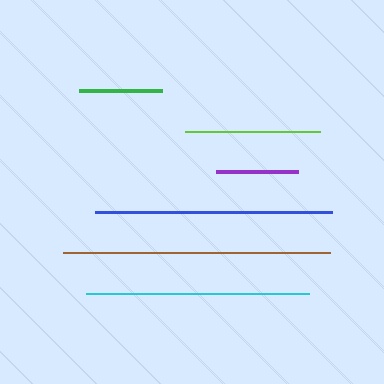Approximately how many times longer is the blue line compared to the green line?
The blue line is approximately 2.9 times the length of the green line.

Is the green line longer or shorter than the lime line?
The lime line is longer than the green line.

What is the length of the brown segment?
The brown segment is approximately 268 pixels long.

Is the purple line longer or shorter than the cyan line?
The cyan line is longer than the purple line.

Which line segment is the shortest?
The purple line is the shortest at approximately 82 pixels.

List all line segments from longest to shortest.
From longest to shortest: brown, blue, cyan, lime, green, purple.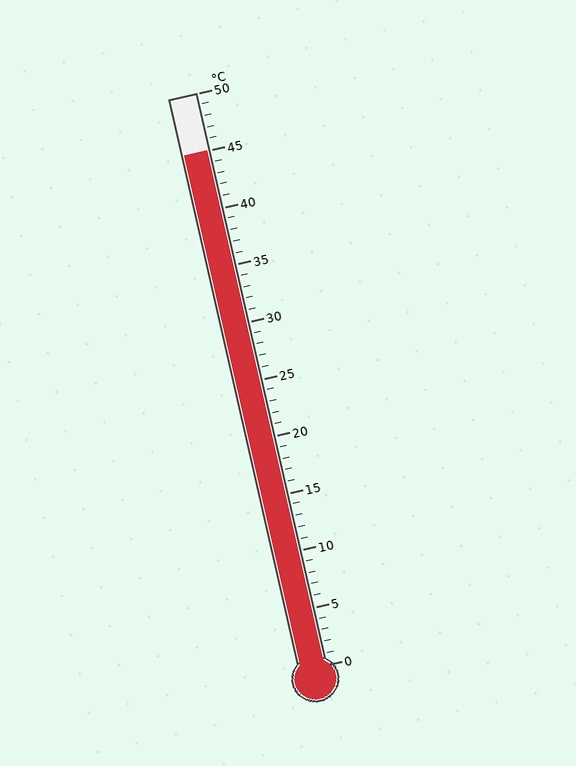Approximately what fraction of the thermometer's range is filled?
The thermometer is filled to approximately 90% of its range.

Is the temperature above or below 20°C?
The temperature is above 20°C.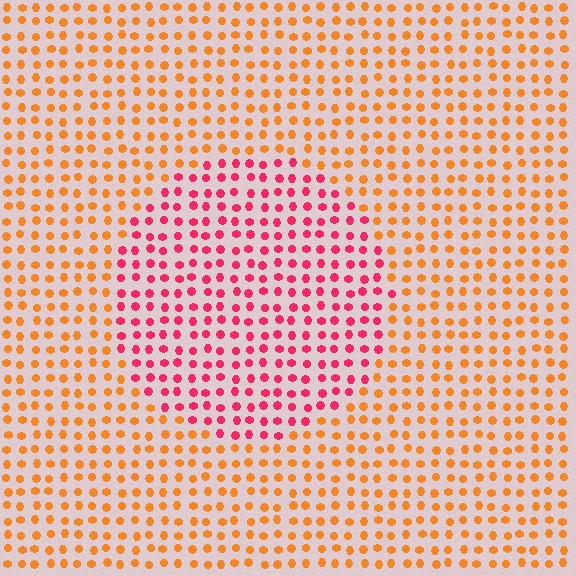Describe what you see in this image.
The image is filled with small orange elements in a uniform arrangement. A circle-shaped region is visible where the elements are tinted to a slightly different hue, forming a subtle color boundary.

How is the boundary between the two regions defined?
The boundary is defined purely by a slight shift in hue (about 46 degrees). Spacing, size, and orientation are identical on both sides.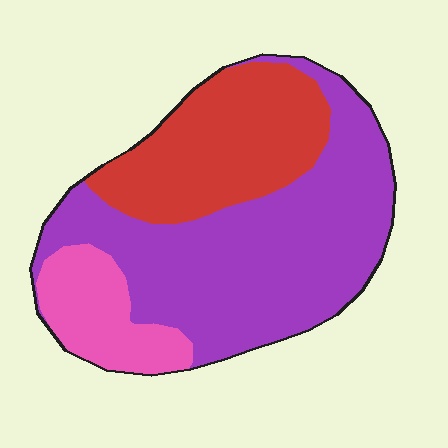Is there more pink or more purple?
Purple.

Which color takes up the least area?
Pink, at roughly 15%.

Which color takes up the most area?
Purple, at roughly 55%.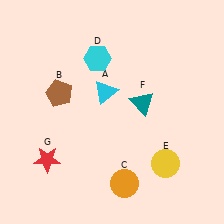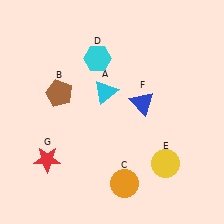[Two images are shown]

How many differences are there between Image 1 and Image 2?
There is 1 difference between the two images.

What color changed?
The triangle (F) changed from teal in Image 1 to blue in Image 2.